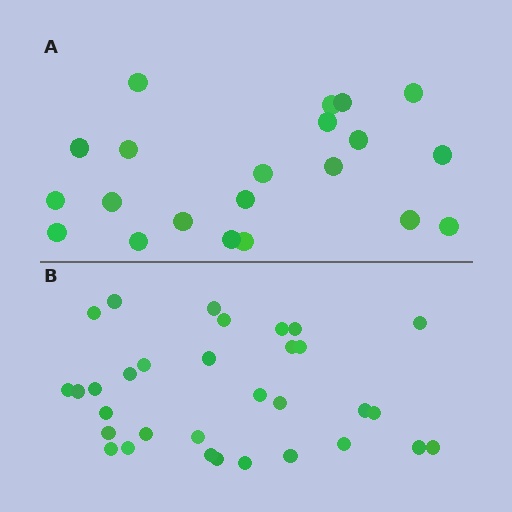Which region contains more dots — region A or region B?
Region B (the bottom region) has more dots.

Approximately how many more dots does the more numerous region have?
Region B has roughly 12 or so more dots than region A.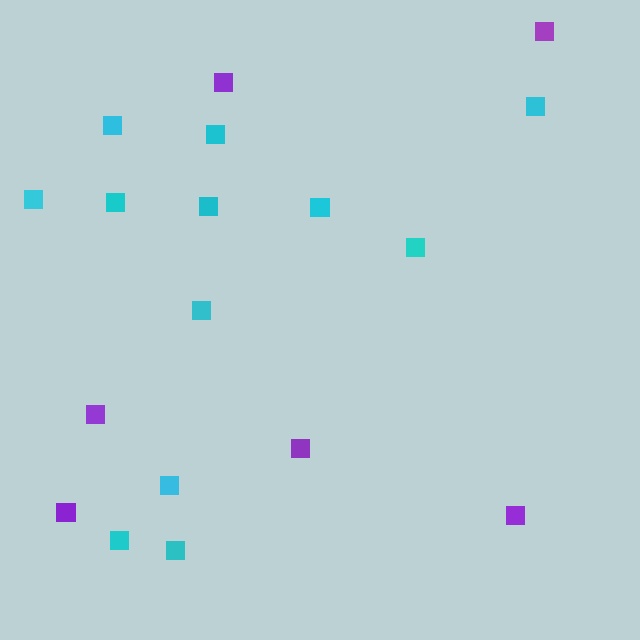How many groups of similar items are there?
There are 2 groups: one group of cyan squares (12) and one group of purple squares (6).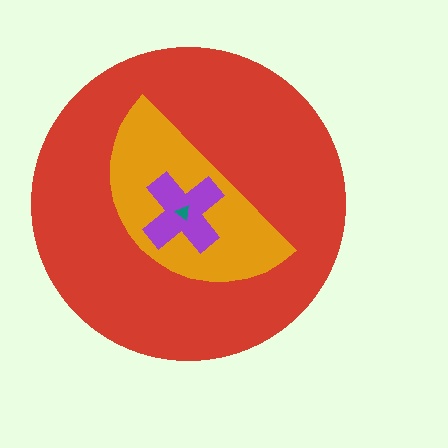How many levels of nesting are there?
4.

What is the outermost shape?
The red circle.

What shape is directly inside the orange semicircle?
The purple cross.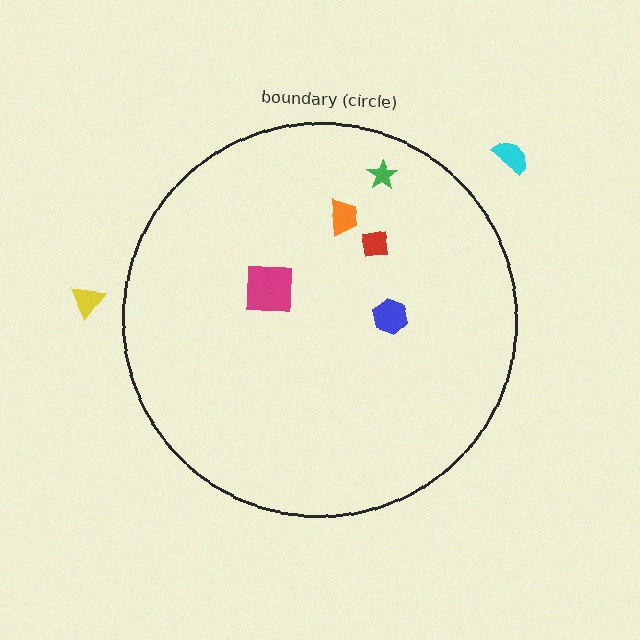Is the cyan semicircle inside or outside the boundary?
Outside.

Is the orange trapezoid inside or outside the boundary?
Inside.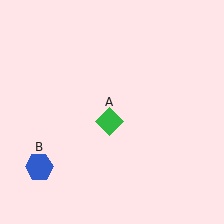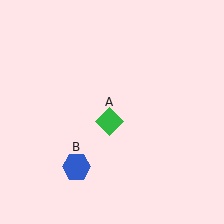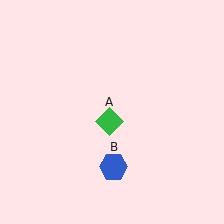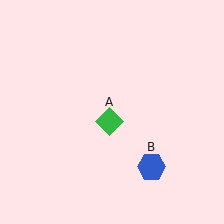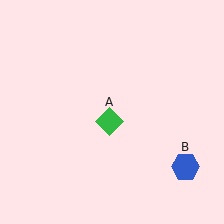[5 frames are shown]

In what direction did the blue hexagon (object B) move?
The blue hexagon (object B) moved right.